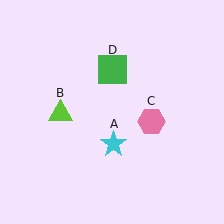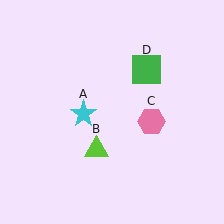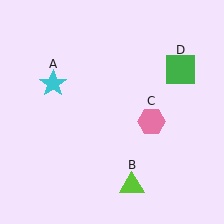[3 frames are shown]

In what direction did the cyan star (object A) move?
The cyan star (object A) moved up and to the left.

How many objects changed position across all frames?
3 objects changed position: cyan star (object A), lime triangle (object B), green square (object D).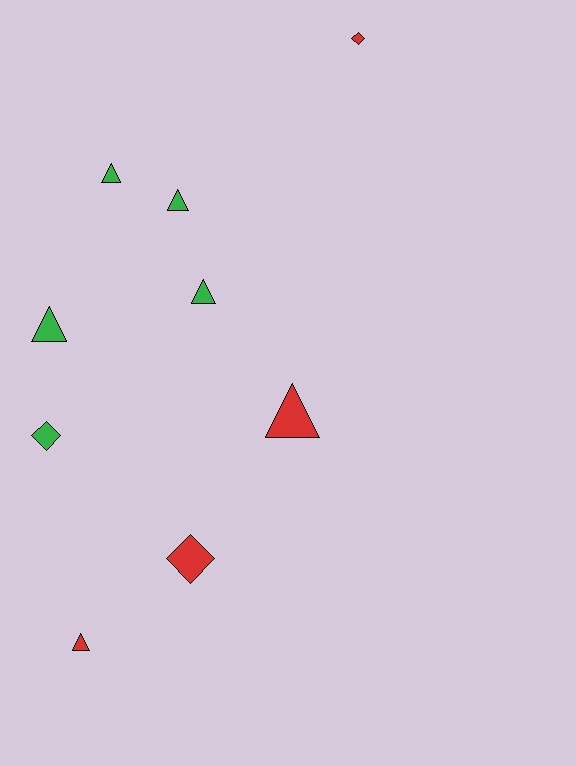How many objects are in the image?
There are 9 objects.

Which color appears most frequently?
Green, with 5 objects.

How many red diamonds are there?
There are 2 red diamonds.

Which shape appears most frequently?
Triangle, with 6 objects.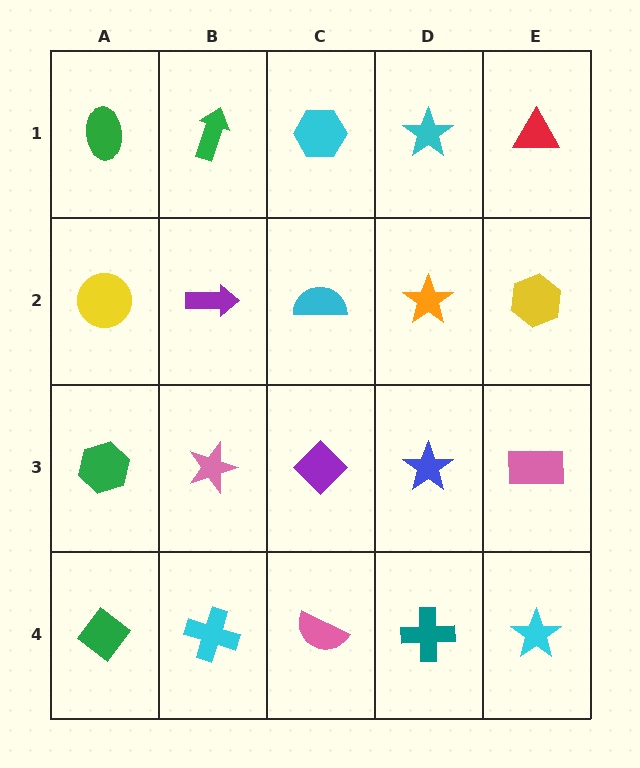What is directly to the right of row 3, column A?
A pink star.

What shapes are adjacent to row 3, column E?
A yellow hexagon (row 2, column E), a cyan star (row 4, column E), a blue star (row 3, column D).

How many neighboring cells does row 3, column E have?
3.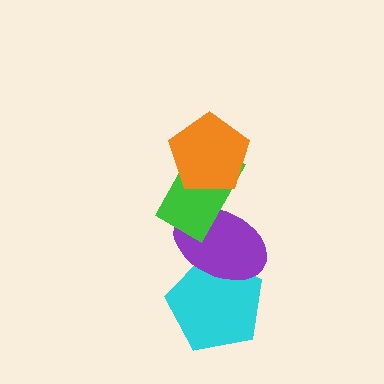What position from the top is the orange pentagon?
The orange pentagon is 1st from the top.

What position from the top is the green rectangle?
The green rectangle is 2nd from the top.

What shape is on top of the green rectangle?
The orange pentagon is on top of the green rectangle.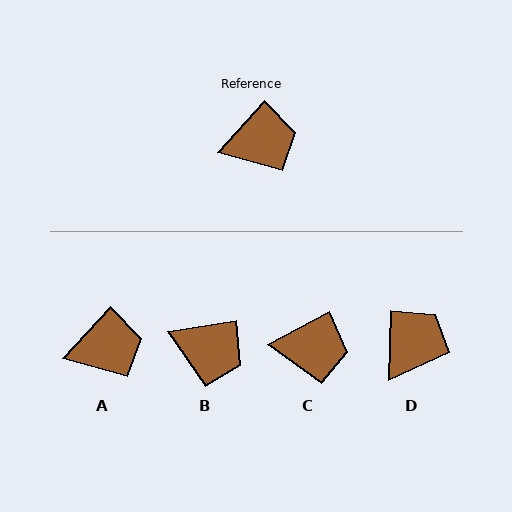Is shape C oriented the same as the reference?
No, it is off by about 20 degrees.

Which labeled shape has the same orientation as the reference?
A.